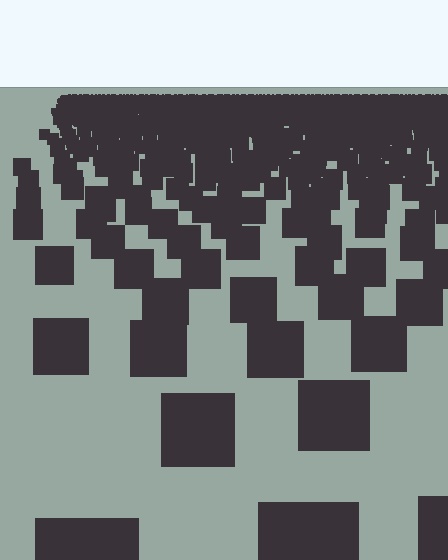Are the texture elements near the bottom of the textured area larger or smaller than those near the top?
Larger. Near the bottom, elements are closer to the viewer and appear at a bigger on-screen size.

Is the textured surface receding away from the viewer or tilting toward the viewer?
The surface is receding away from the viewer. Texture elements get smaller and denser toward the top.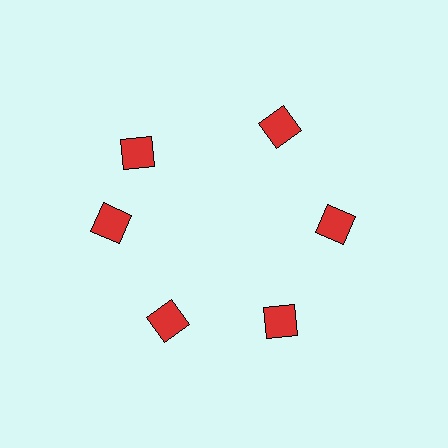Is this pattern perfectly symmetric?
No. The 6 red squares are arranged in a ring, but one element near the 11 o'clock position is rotated out of alignment along the ring, breaking the 6-fold rotational symmetry.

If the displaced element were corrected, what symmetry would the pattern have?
It would have 6-fold rotational symmetry — the pattern would map onto itself every 60 degrees.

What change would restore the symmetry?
The symmetry would be restored by rotating it back into even spacing with its neighbors so that all 6 squares sit at equal angles and equal distance from the center.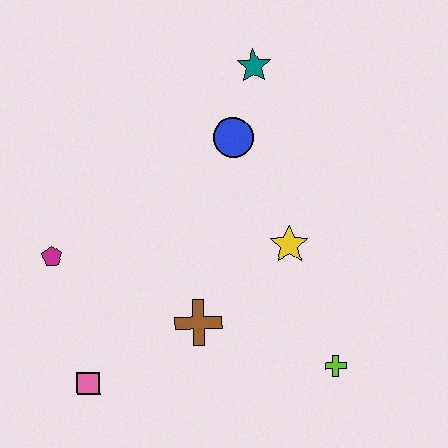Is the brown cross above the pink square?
Yes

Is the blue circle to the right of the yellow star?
No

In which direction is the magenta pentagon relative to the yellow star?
The magenta pentagon is to the left of the yellow star.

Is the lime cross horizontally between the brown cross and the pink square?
No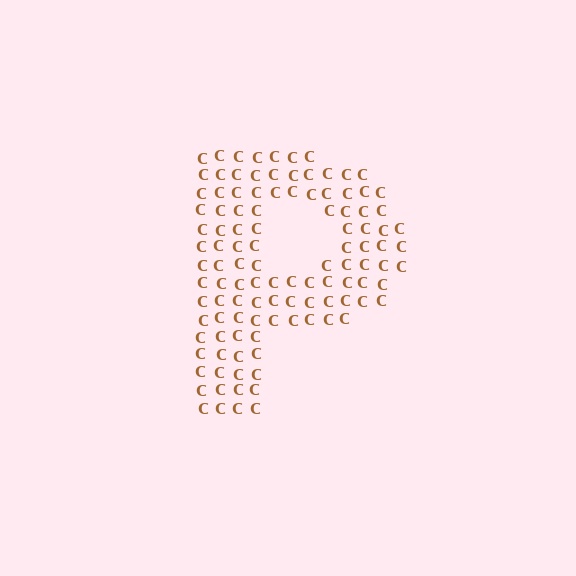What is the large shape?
The large shape is the letter P.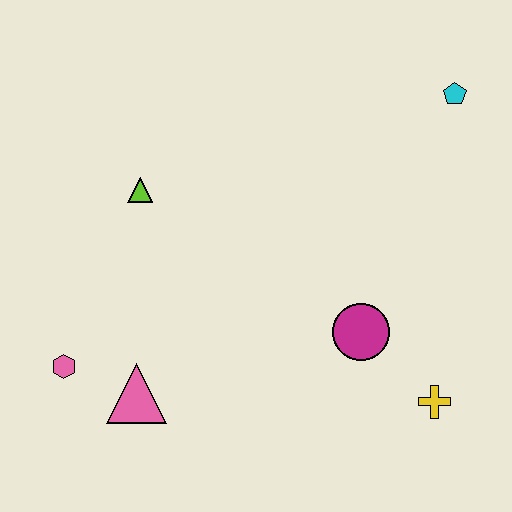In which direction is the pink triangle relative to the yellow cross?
The pink triangle is to the left of the yellow cross.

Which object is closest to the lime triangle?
The pink hexagon is closest to the lime triangle.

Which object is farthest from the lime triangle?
The yellow cross is farthest from the lime triangle.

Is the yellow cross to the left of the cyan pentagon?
Yes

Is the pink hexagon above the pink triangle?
Yes